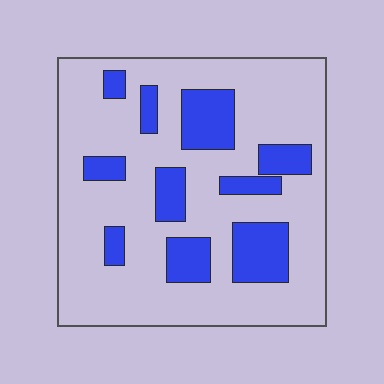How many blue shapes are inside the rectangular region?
10.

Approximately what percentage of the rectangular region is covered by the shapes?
Approximately 25%.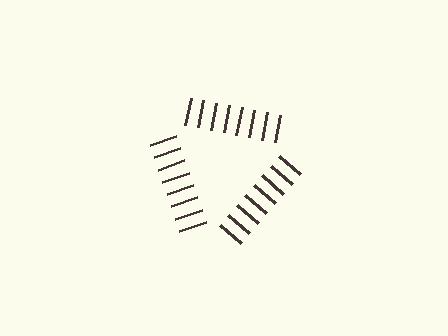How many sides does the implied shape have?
3 sides — the line-ends trace a triangle.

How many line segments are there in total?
24 — 8 along each of the 3 edges.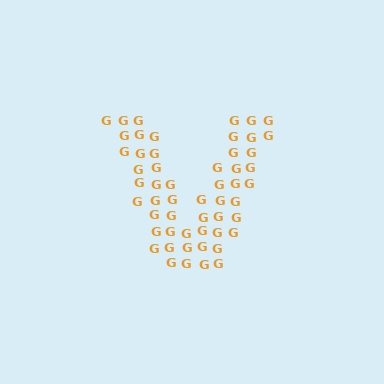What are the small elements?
The small elements are letter G's.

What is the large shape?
The large shape is the letter V.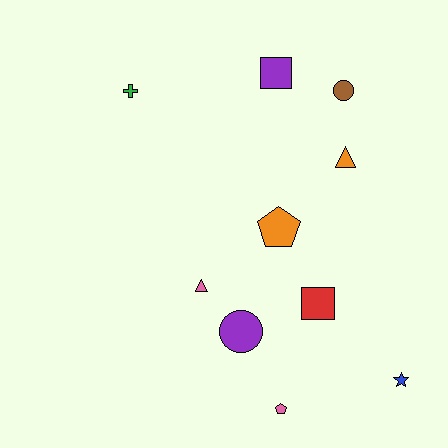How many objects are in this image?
There are 10 objects.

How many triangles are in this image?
There are 2 triangles.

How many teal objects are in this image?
There are no teal objects.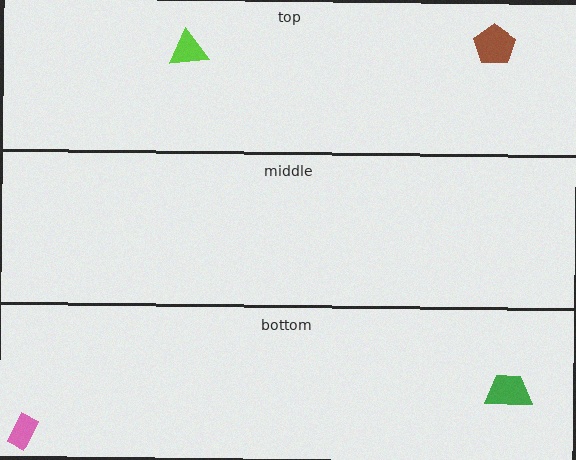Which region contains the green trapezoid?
The bottom region.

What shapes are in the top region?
The brown pentagon, the lime triangle.